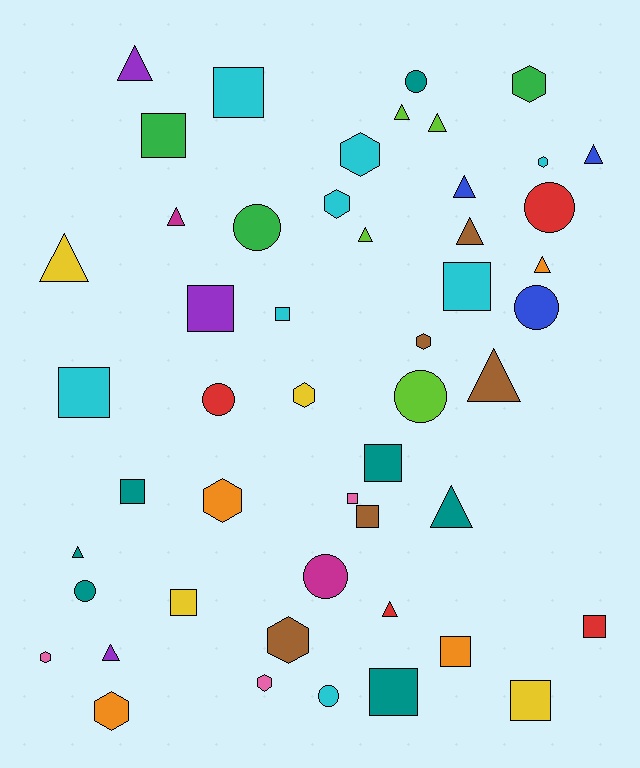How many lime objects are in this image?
There are 4 lime objects.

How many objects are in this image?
There are 50 objects.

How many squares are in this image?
There are 15 squares.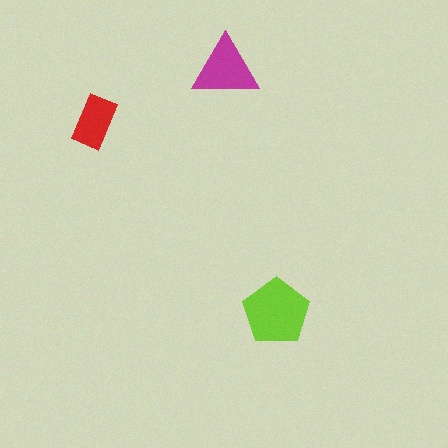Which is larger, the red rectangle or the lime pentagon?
The lime pentagon.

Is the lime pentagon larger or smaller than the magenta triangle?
Larger.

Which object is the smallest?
The red rectangle.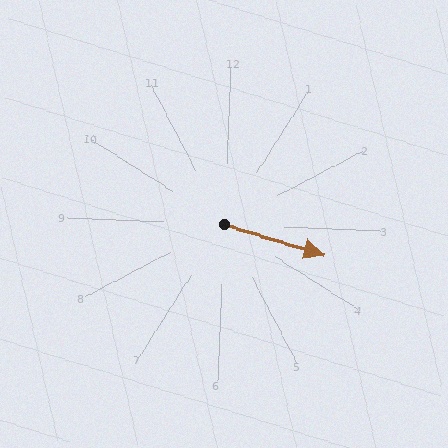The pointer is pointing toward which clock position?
Roughly 3 o'clock.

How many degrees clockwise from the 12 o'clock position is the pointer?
Approximately 105 degrees.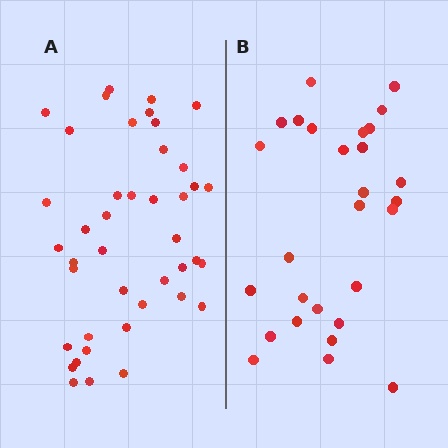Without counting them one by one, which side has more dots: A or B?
Region A (the left region) has more dots.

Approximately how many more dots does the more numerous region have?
Region A has approximately 15 more dots than region B.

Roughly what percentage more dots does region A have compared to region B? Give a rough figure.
About 50% more.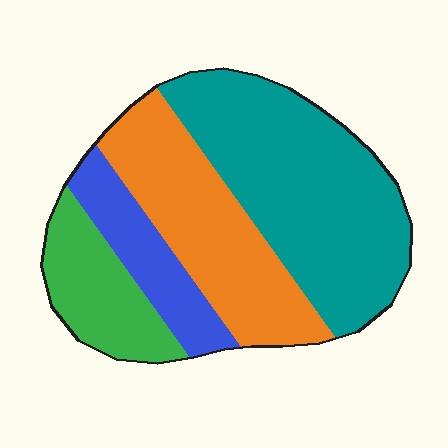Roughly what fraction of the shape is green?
Green takes up about one sixth (1/6) of the shape.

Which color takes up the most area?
Teal, at roughly 45%.